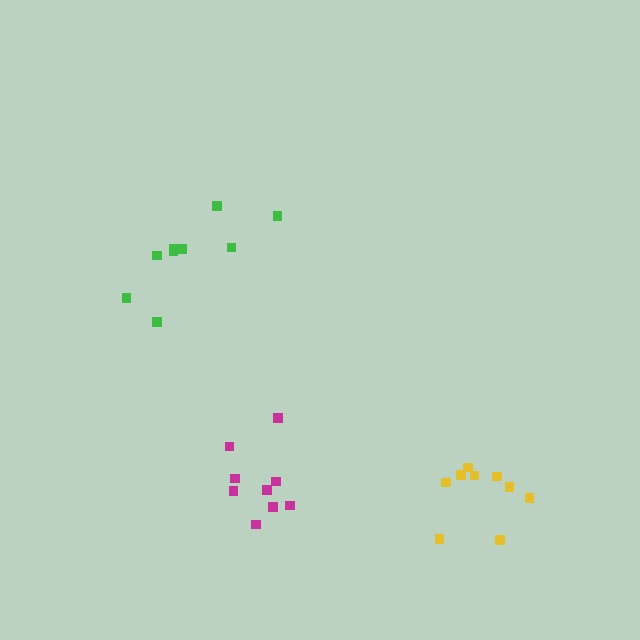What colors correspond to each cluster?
The clusters are colored: magenta, green, yellow.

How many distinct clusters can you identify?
There are 3 distinct clusters.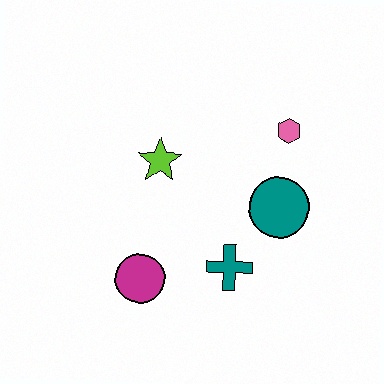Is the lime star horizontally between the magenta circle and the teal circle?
Yes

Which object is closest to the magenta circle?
The teal cross is closest to the magenta circle.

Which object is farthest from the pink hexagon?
The magenta circle is farthest from the pink hexagon.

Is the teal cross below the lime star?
Yes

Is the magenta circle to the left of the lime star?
Yes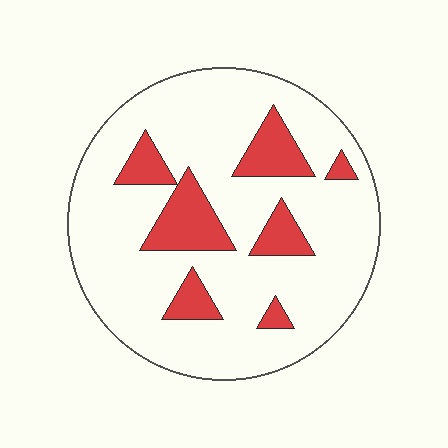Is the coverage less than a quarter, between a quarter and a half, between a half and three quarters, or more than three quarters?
Less than a quarter.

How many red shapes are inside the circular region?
7.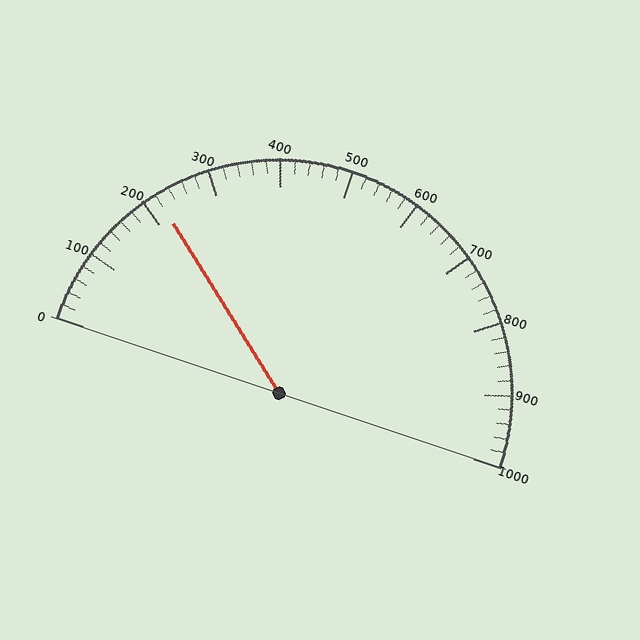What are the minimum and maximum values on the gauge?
The gauge ranges from 0 to 1000.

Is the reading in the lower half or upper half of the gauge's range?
The reading is in the lower half of the range (0 to 1000).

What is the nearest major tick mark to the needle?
The nearest major tick mark is 200.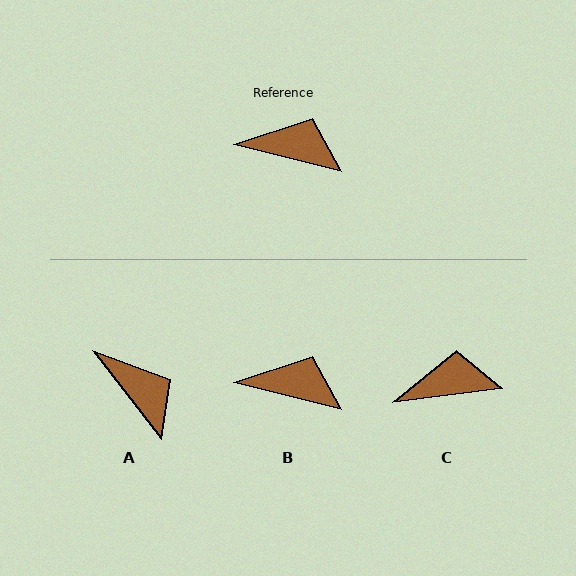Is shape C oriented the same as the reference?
No, it is off by about 21 degrees.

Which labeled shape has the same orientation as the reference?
B.